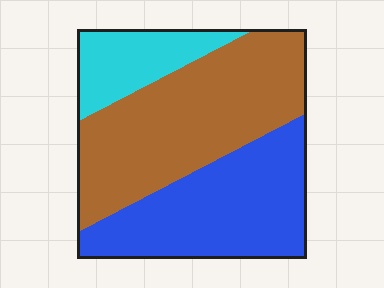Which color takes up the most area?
Brown, at roughly 45%.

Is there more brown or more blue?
Brown.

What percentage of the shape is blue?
Blue covers 37% of the shape.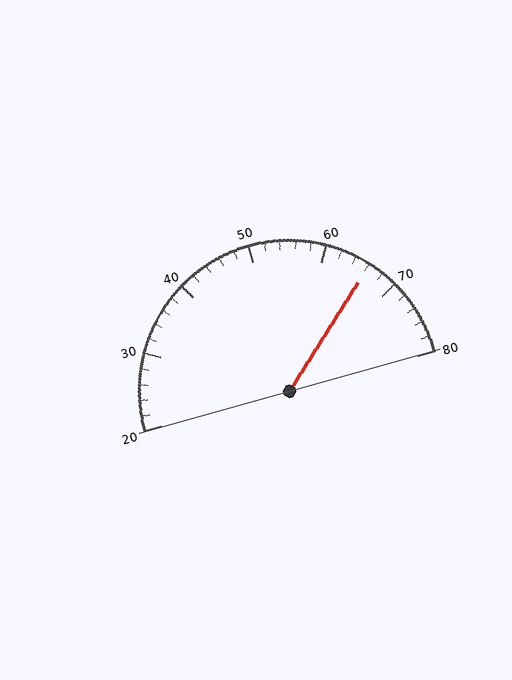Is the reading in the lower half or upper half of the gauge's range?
The reading is in the upper half of the range (20 to 80).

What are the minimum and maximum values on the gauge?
The gauge ranges from 20 to 80.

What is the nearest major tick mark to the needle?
The nearest major tick mark is 70.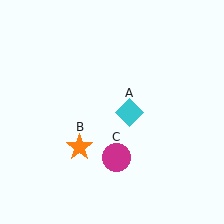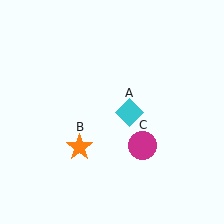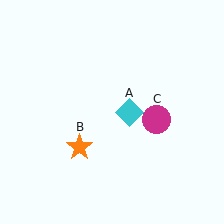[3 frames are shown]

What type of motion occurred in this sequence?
The magenta circle (object C) rotated counterclockwise around the center of the scene.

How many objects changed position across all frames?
1 object changed position: magenta circle (object C).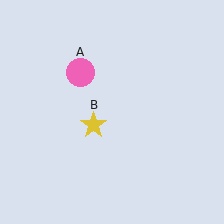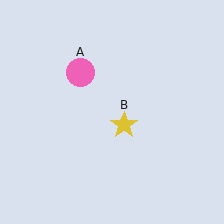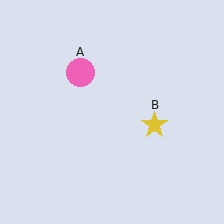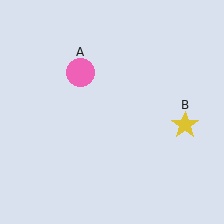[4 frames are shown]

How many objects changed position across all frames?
1 object changed position: yellow star (object B).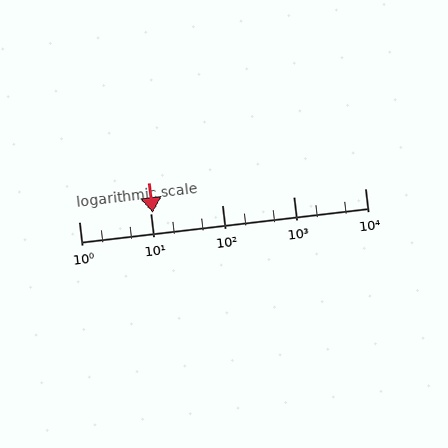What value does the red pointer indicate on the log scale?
The pointer indicates approximately 11.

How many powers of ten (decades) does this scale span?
The scale spans 4 decades, from 1 to 10000.